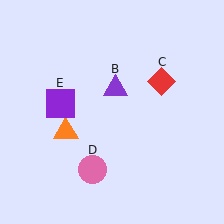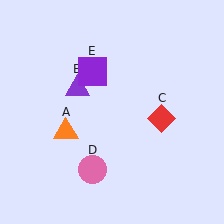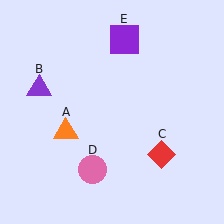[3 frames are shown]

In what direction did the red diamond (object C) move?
The red diamond (object C) moved down.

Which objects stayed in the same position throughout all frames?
Orange triangle (object A) and pink circle (object D) remained stationary.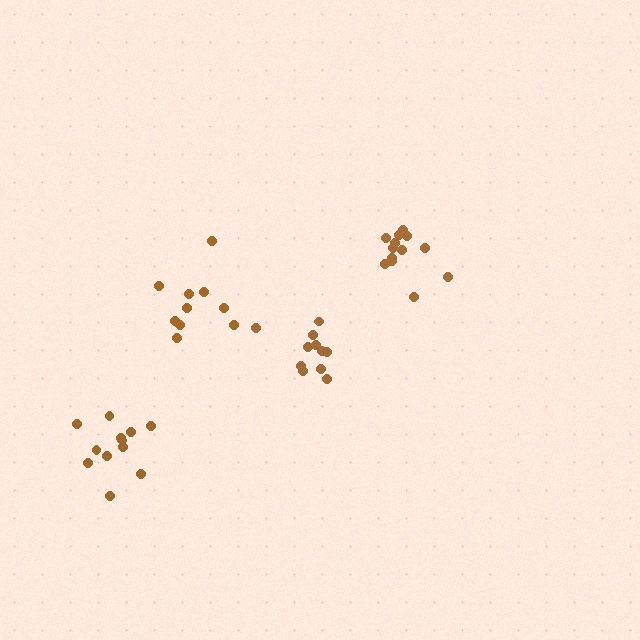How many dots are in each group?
Group 1: 13 dots, Group 2: 11 dots, Group 3: 12 dots, Group 4: 10 dots (46 total).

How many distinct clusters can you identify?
There are 4 distinct clusters.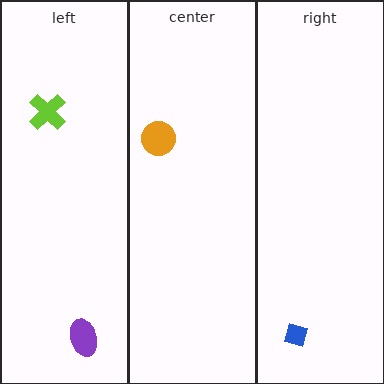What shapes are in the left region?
The purple ellipse, the lime cross.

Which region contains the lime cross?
The left region.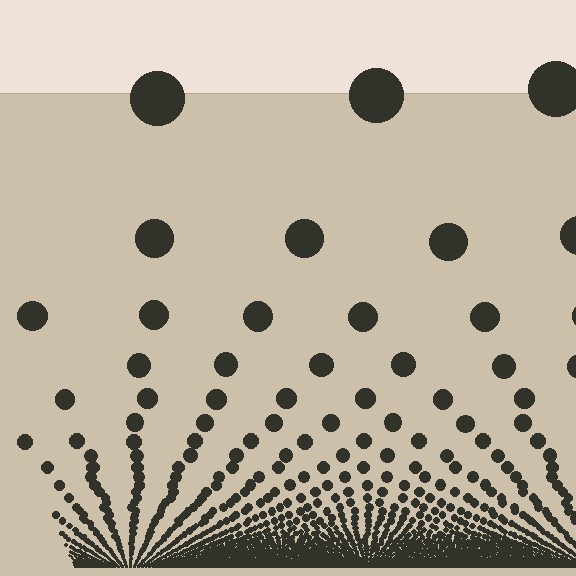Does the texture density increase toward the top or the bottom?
Density increases toward the bottom.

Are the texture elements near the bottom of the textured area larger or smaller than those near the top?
Smaller. The gradient is inverted — elements near the bottom are smaller and denser.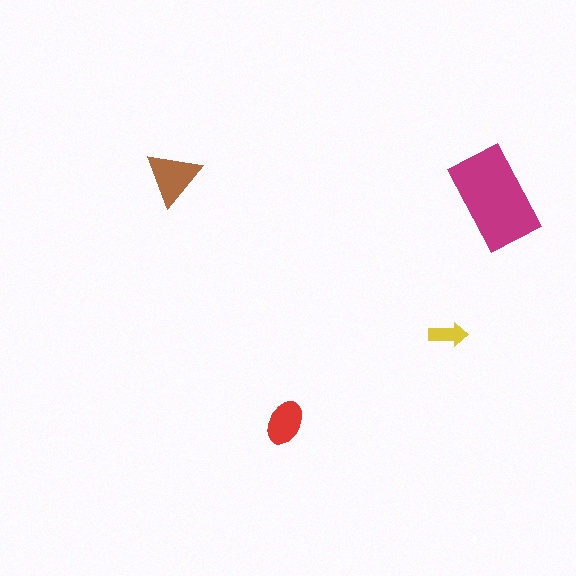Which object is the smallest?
The yellow arrow.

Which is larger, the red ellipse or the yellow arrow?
The red ellipse.